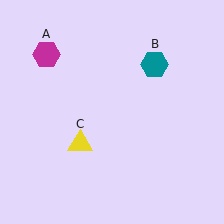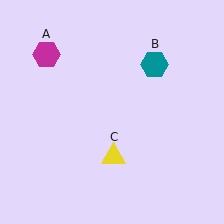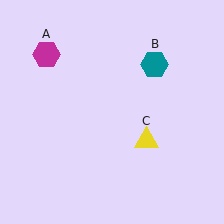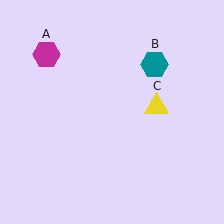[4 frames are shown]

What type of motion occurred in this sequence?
The yellow triangle (object C) rotated counterclockwise around the center of the scene.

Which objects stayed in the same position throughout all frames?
Magenta hexagon (object A) and teal hexagon (object B) remained stationary.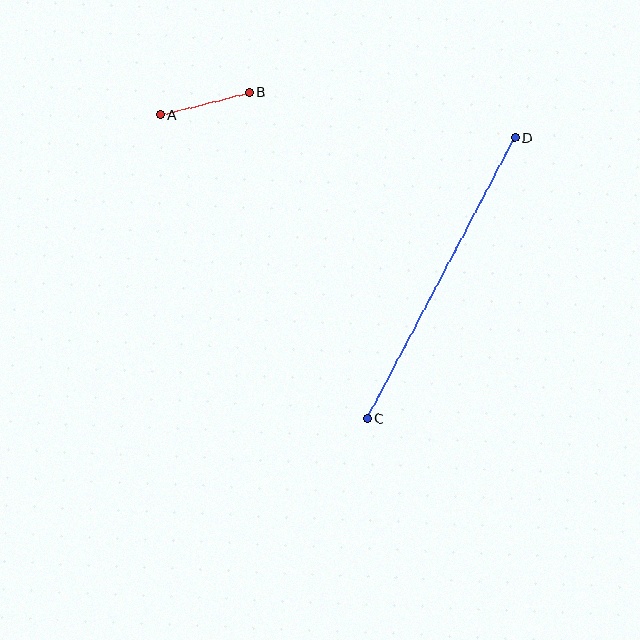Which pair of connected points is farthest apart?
Points C and D are farthest apart.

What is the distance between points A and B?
The distance is approximately 92 pixels.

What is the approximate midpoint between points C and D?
The midpoint is at approximately (441, 278) pixels.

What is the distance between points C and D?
The distance is approximately 317 pixels.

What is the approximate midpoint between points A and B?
The midpoint is at approximately (205, 103) pixels.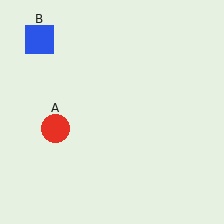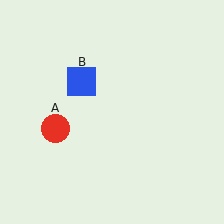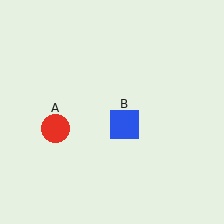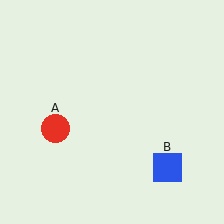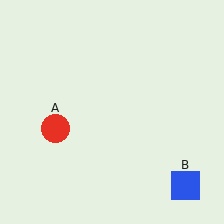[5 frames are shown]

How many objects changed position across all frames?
1 object changed position: blue square (object B).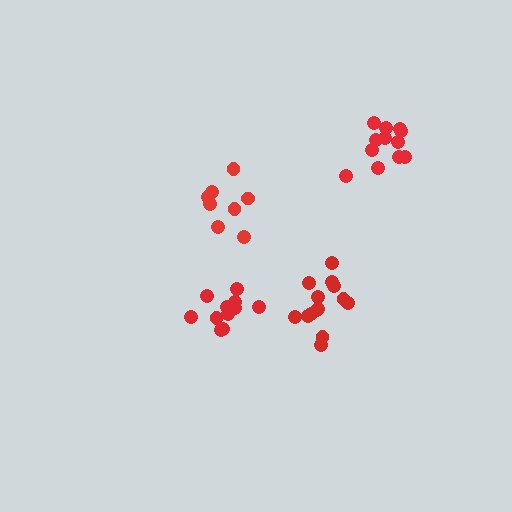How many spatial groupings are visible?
There are 4 spatial groupings.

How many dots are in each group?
Group 1: 8 dots, Group 2: 12 dots, Group 3: 14 dots, Group 4: 11 dots (45 total).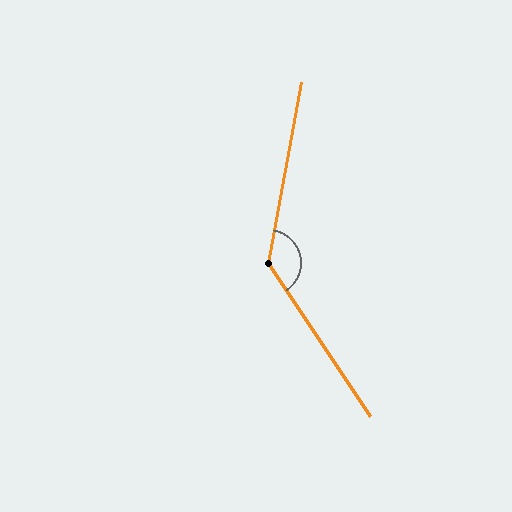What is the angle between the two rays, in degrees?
Approximately 136 degrees.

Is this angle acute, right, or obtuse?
It is obtuse.